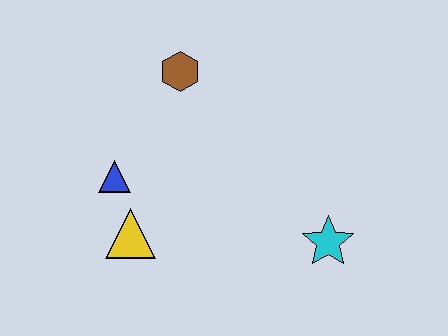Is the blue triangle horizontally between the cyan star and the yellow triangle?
No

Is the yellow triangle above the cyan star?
Yes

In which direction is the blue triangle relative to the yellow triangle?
The blue triangle is above the yellow triangle.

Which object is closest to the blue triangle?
The yellow triangle is closest to the blue triangle.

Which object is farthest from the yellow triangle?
The cyan star is farthest from the yellow triangle.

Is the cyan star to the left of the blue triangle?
No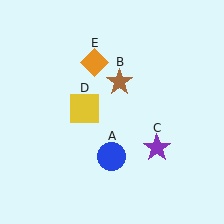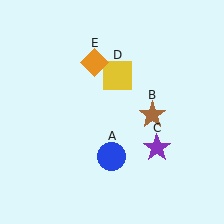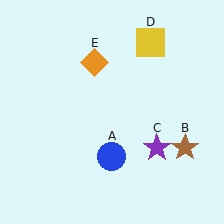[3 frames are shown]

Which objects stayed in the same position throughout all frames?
Blue circle (object A) and purple star (object C) and orange diamond (object E) remained stationary.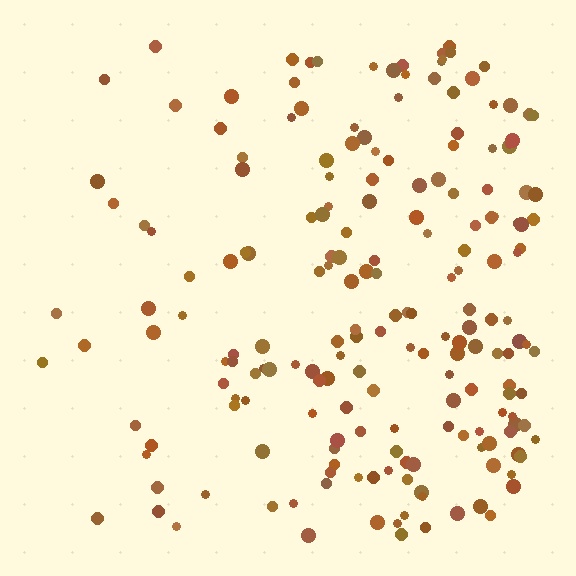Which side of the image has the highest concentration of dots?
The right.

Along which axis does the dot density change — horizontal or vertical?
Horizontal.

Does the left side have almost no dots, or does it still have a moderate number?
Still a moderate number, just noticeably fewer than the right.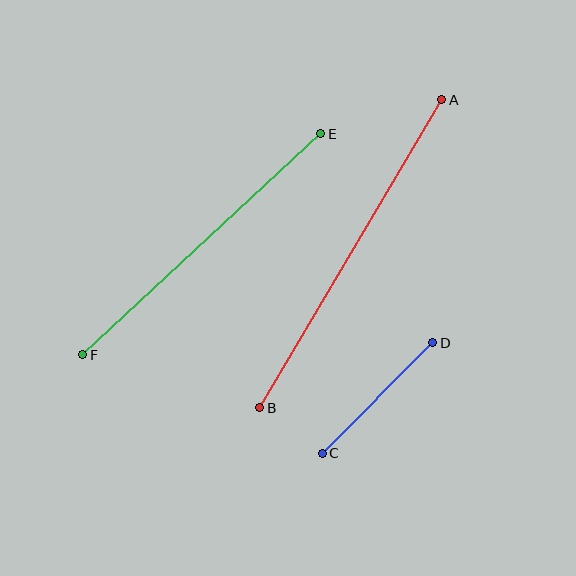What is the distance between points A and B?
The distance is approximately 358 pixels.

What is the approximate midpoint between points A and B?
The midpoint is at approximately (351, 254) pixels.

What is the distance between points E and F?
The distance is approximately 325 pixels.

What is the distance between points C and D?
The distance is approximately 156 pixels.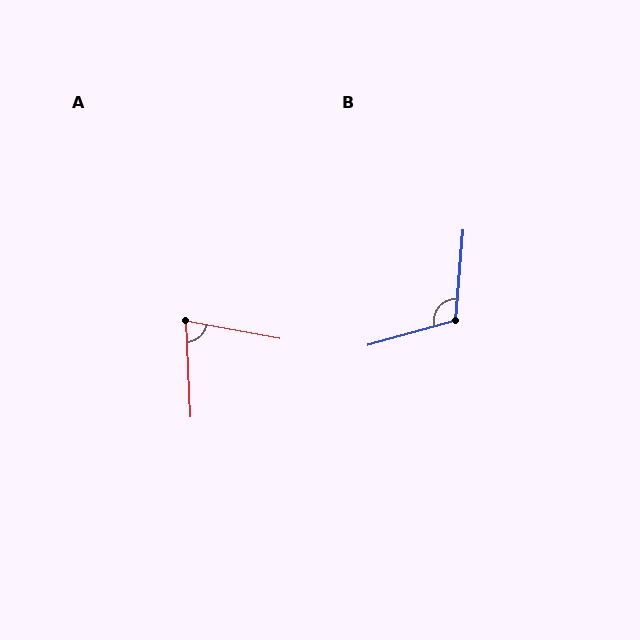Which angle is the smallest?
A, at approximately 77 degrees.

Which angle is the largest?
B, at approximately 111 degrees.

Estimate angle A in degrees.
Approximately 77 degrees.